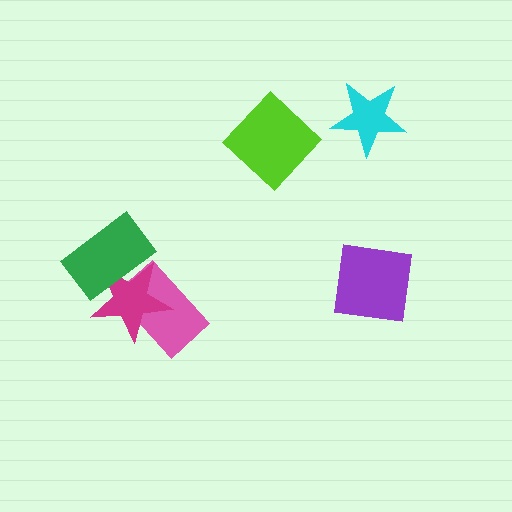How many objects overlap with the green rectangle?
2 objects overlap with the green rectangle.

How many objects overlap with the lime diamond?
0 objects overlap with the lime diamond.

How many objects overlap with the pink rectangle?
2 objects overlap with the pink rectangle.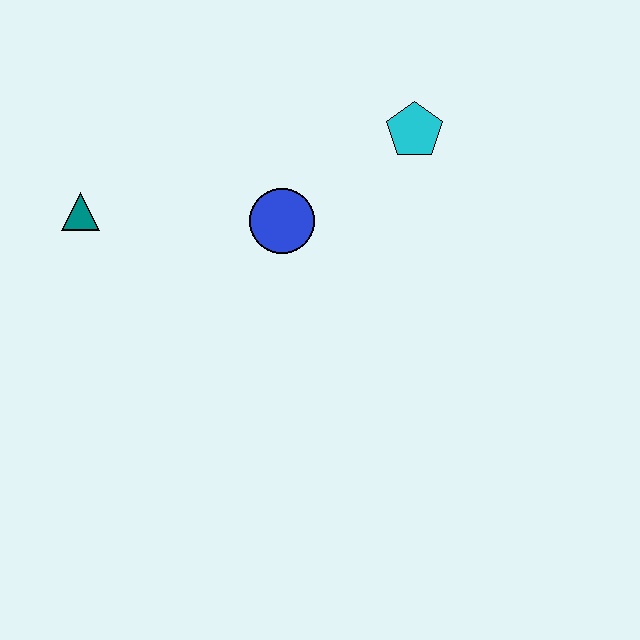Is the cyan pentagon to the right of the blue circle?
Yes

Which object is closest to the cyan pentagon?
The blue circle is closest to the cyan pentagon.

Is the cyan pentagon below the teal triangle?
No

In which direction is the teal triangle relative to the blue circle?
The teal triangle is to the left of the blue circle.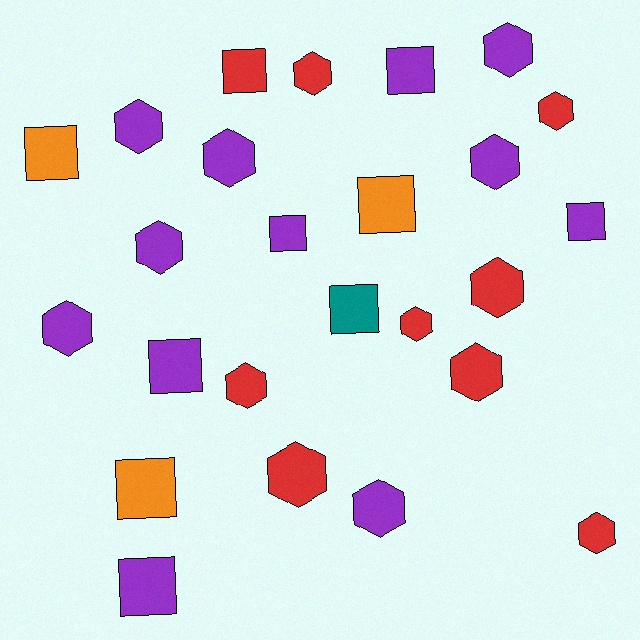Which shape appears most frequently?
Hexagon, with 15 objects.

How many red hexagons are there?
There are 8 red hexagons.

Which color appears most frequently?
Purple, with 12 objects.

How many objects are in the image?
There are 25 objects.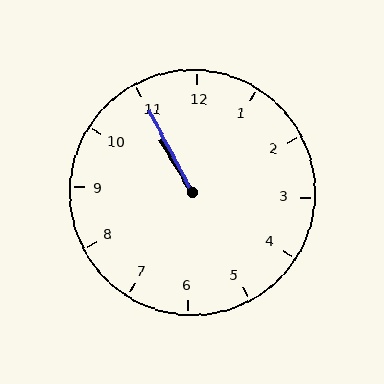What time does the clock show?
10:55.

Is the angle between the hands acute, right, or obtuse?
It is acute.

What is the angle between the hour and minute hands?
Approximately 2 degrees.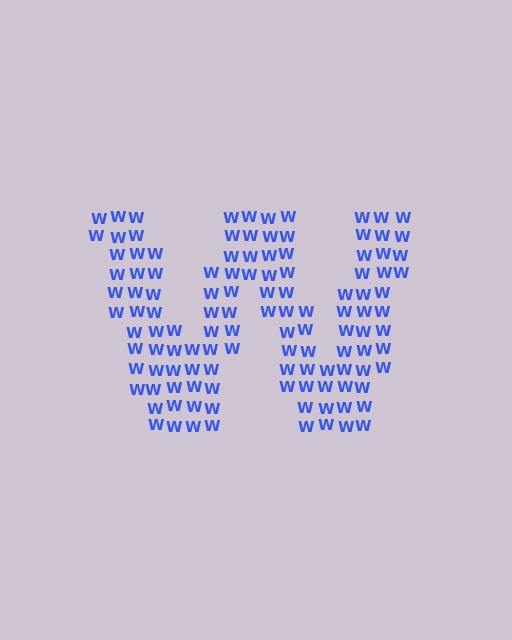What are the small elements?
The small elements are letter W's.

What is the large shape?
The large shape is the letter W.